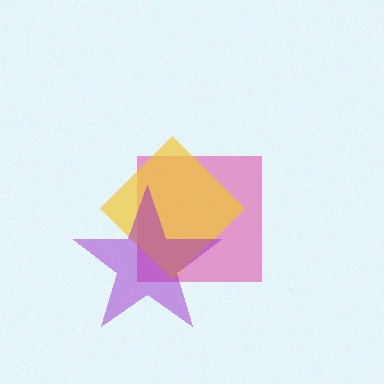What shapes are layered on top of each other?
The layered shapes are: a pink square, a yellow diamond, a purple star.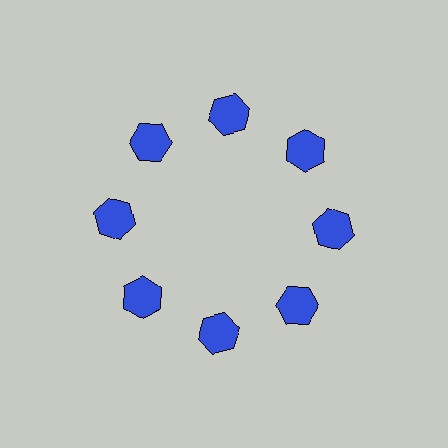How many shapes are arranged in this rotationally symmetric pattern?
There are 8 shapes, arranged in 8 groups of 1.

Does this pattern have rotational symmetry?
Yes, this pattern has 8-fold rotational symmetry. It looks the same after rotating 45 degrees around the center.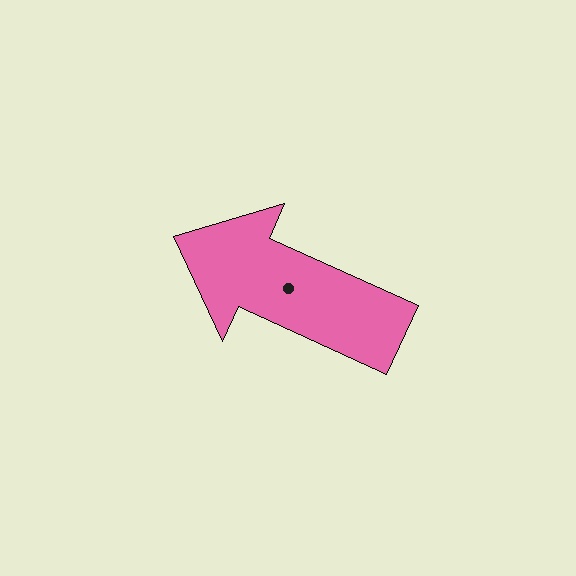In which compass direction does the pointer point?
Northwest.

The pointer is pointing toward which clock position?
Roughly 10 o'clock.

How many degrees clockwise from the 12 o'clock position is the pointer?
Approximately 294 degrees.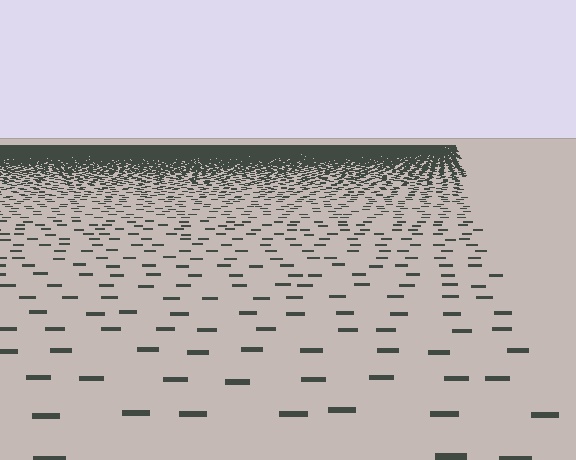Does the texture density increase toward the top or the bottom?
Density increases toward the top.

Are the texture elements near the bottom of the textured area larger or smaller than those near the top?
Larger. Near the bottom, elements are closer to the viewer and appear at a bigger on-screen size.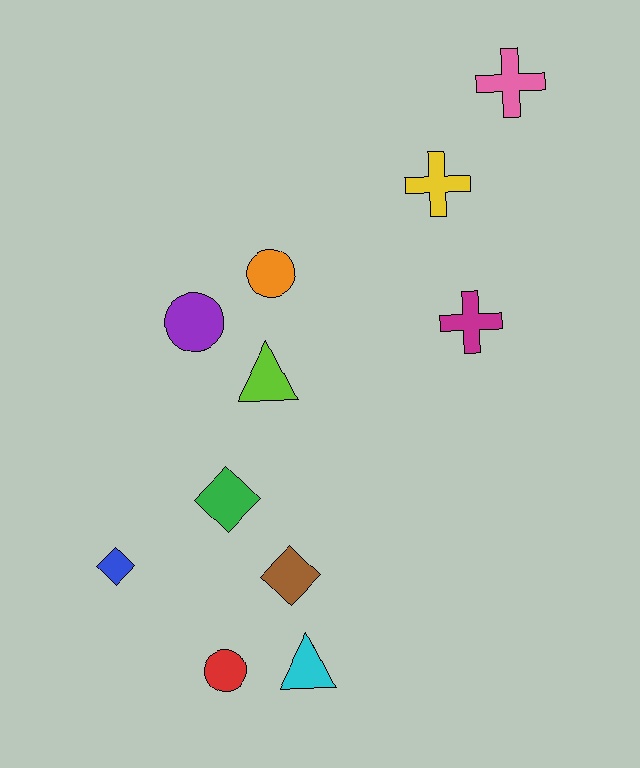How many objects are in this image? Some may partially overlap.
There are 11 objects.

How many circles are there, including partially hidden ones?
There are 3 circles.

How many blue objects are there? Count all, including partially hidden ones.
There is 1 blue object.